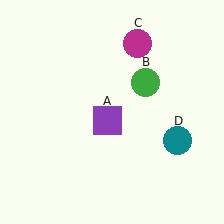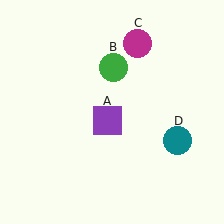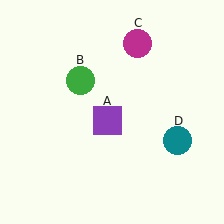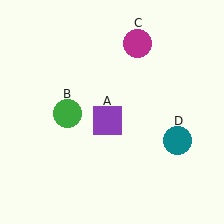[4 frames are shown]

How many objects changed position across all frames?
1 object changed position: green circle (object B).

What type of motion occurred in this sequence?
The green circle (object B) rotated counterclockwise around the center of the scene.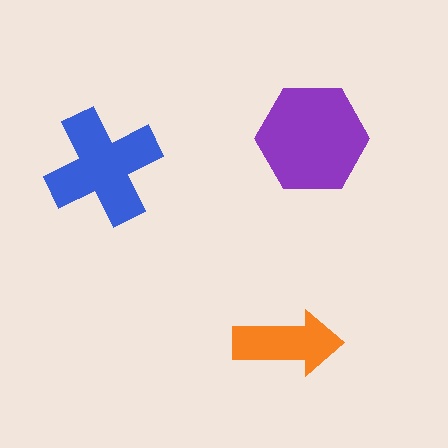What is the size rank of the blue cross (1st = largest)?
2nd.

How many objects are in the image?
There are 3 objects in the image.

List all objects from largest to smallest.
The purple hexagon, the blue cross, the orange arrow.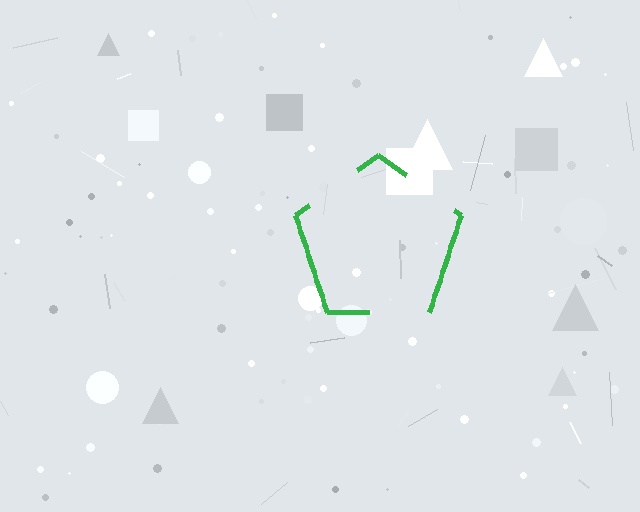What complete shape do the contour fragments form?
The contour fragments form a pentagon.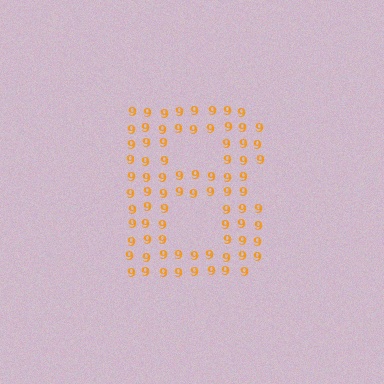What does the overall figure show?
The overall figure shows the letter B.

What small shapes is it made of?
It is made of small digit 9's.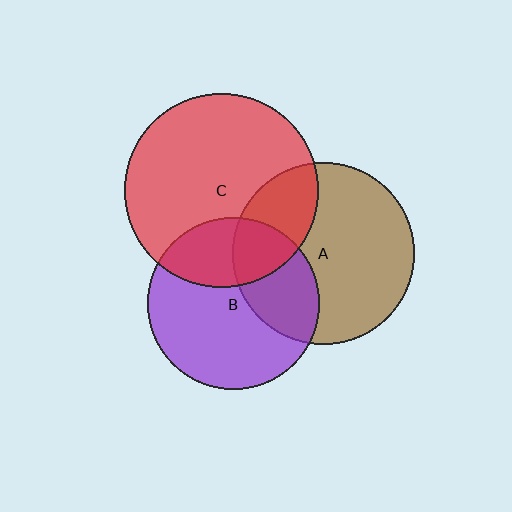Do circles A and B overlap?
Yes.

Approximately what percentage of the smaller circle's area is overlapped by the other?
Approximately 30%.